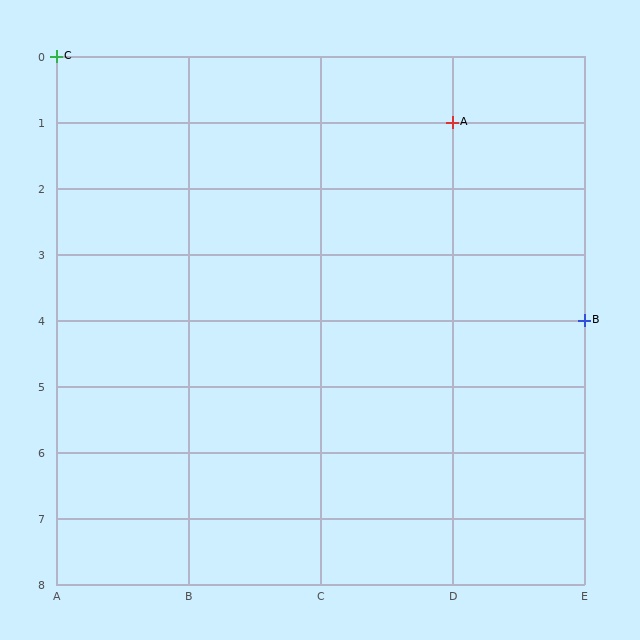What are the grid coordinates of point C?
Point C is at grid coordinates (A, 0).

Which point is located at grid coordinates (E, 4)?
Point B is at (E, 4).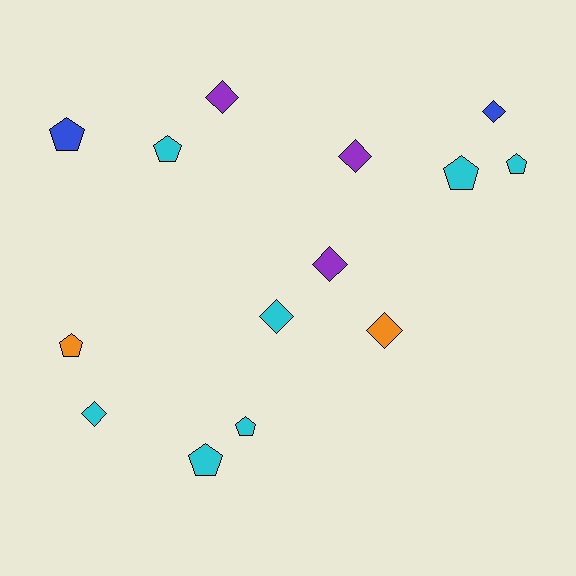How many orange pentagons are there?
There is 1 orange pentagon.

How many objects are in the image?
There are 14 objects.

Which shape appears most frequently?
Diamond, with 7 objects.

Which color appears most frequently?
Cyan, with 7 objects.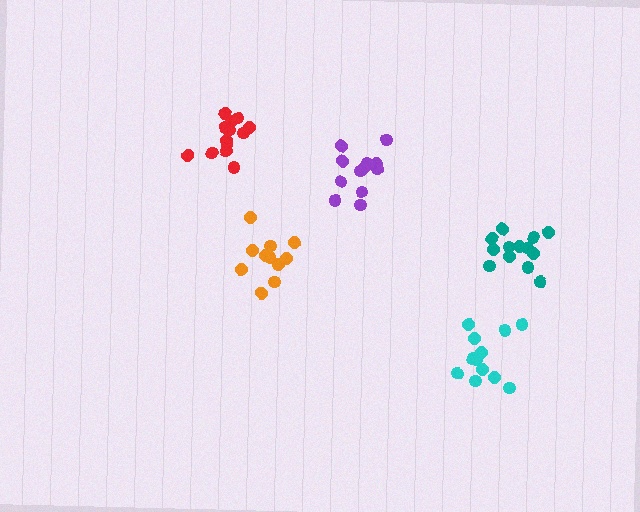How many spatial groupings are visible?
There are 5 spatial groupings.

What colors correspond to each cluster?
The clusters are colored: orange, teal, purple, red, cyan.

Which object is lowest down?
The cyan cluster is bottommost.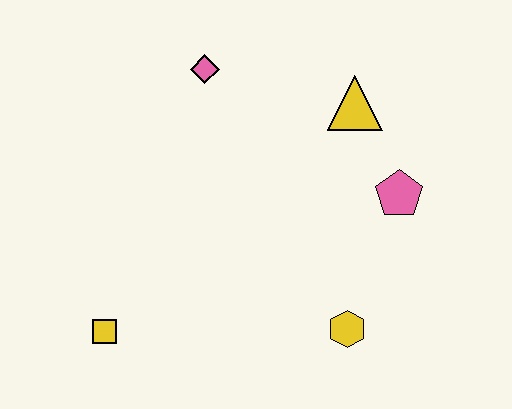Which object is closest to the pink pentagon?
The yellow triangle is closest to the pink pentagon.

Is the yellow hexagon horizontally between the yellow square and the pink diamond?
No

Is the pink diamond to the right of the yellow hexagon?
No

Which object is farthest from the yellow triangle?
The yellow square is farthest from the yellow triangle.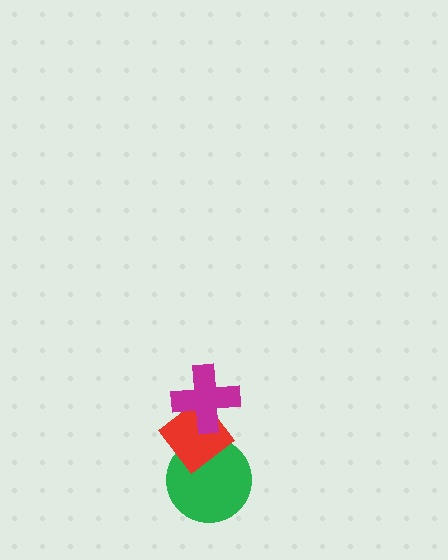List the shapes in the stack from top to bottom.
From top to bottom: the magenta cross, the red diamond, the green circle.